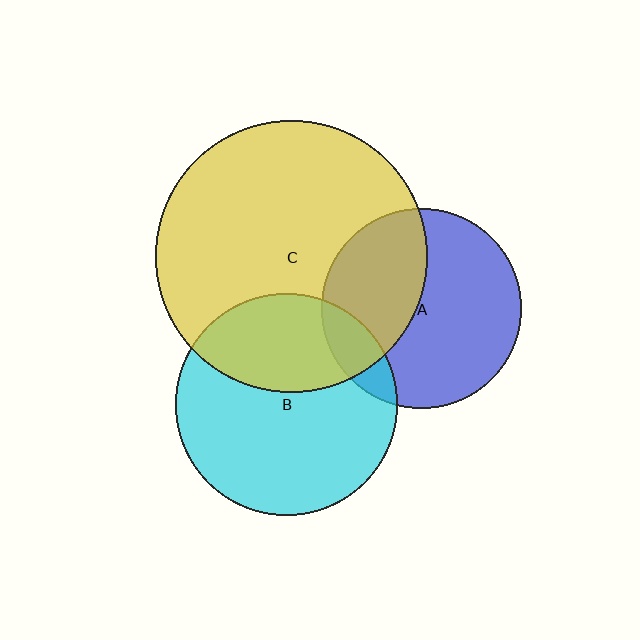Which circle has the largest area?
Circle C (yellow).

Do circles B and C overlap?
Yes.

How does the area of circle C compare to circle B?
Approximately 1.5 times.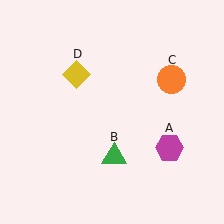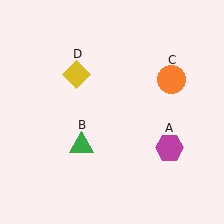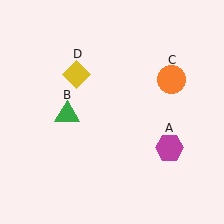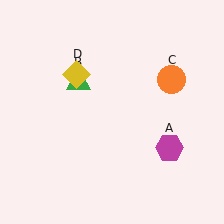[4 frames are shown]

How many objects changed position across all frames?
1 object changed position: green triangle (object B).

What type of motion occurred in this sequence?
The green triangle (object B) rotated clockwise around the center of the scene.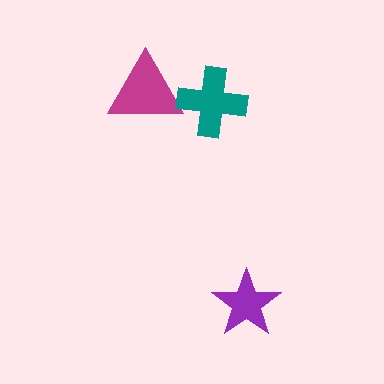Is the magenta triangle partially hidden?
Yes, it is partially covered by another shape.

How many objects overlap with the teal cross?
1 object overlaps with the teal cross.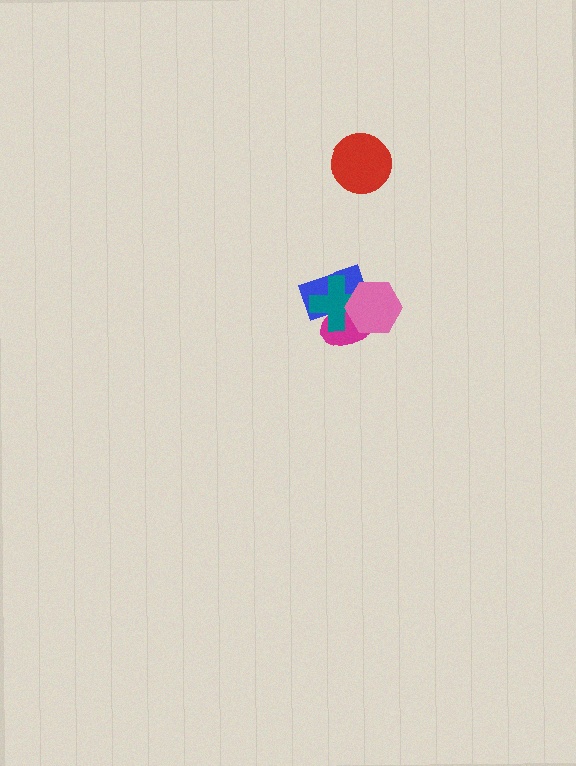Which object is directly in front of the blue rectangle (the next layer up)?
The teal cross is directly in front of the blue rectangle.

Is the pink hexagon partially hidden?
No, no other shape covers it.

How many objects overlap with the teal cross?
3 objects overlap with the teal cross.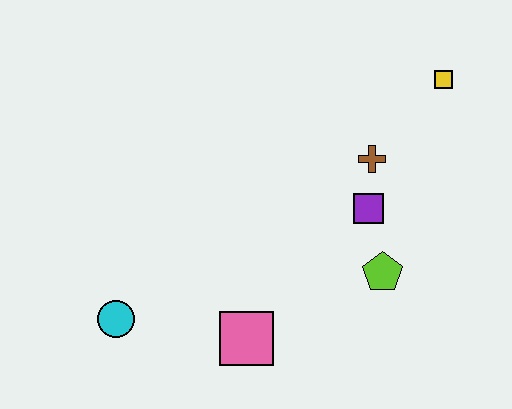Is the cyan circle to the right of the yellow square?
No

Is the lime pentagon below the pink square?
No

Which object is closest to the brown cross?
The purple square is closest to the brown cross.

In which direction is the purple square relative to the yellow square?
The purple square is below the yellow square.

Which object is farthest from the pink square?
The yellow square is farthest from the pink square.